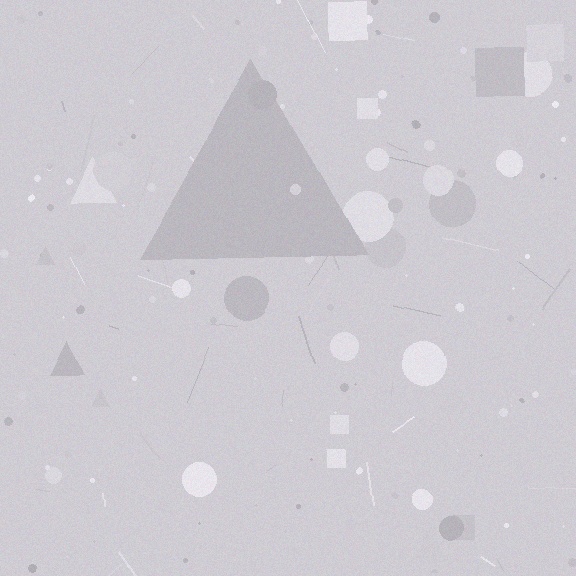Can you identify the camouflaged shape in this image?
The camouflaged shape is a triangle.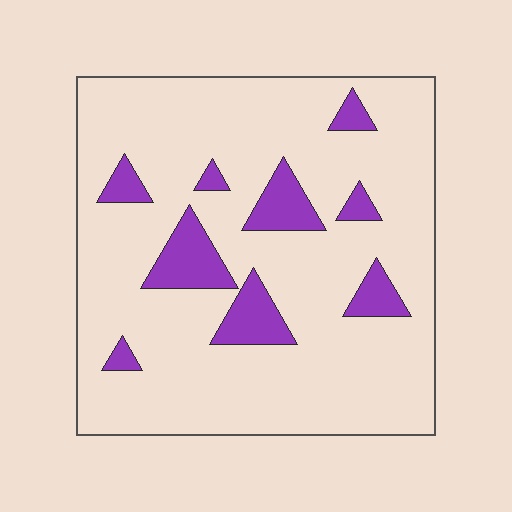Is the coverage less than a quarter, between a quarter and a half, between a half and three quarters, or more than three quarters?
Less than a quarter.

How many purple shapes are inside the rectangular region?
9.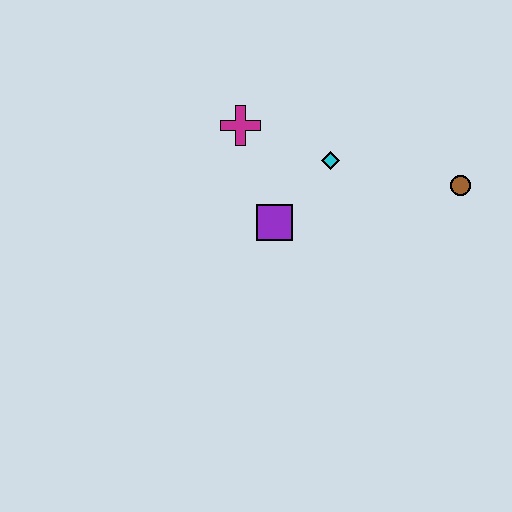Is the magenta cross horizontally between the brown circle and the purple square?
No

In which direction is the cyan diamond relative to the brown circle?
The cyan diamond is to the left of the brown circle.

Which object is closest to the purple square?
The cyan diamond is closest to the purple square.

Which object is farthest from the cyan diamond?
The brown circle is farthest from the cyan diamond.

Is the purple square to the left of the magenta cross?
No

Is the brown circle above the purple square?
Yes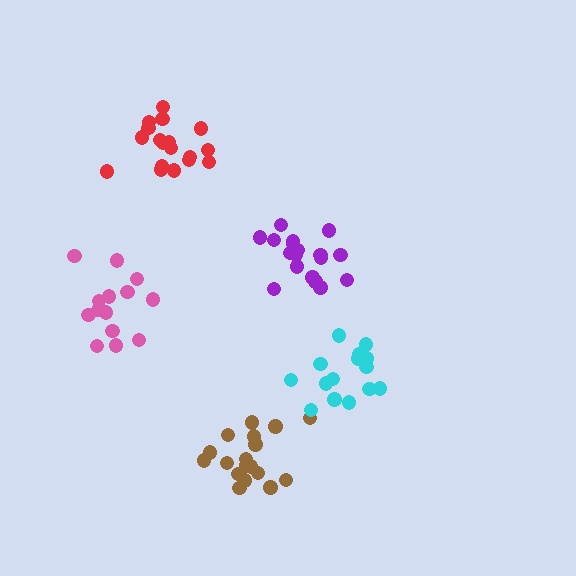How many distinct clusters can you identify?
There are 5 distinct clusters.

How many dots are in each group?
Group 1: 18 dots, Group 2: 19 dots, Group 3: 18 dots, Group 4: 14 dots, Group 5: 16 dots (85 total).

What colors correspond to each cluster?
The clusters are colored: red, purple, brown, pink, cyan.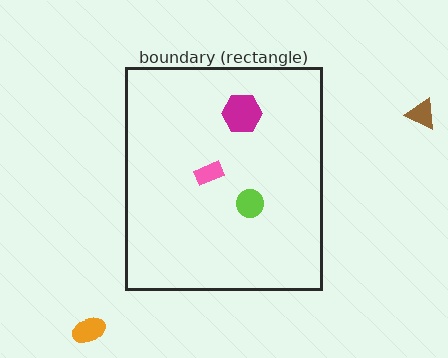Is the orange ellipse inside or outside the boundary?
Outside.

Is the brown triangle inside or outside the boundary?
Outside.